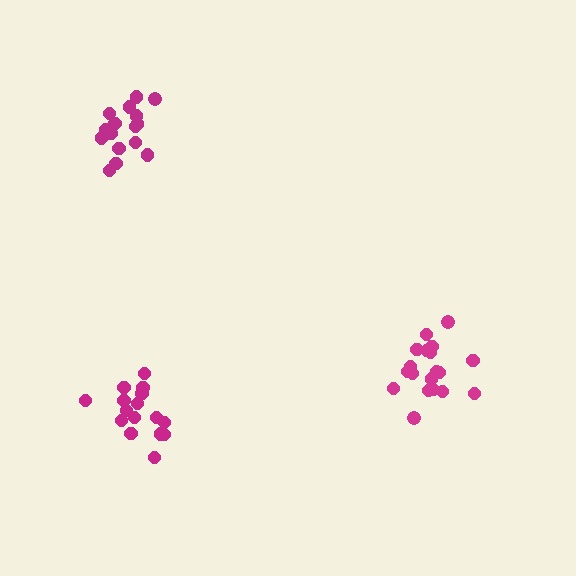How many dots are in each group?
Group 1: 16 dots, Group 2: 19 dots, Group 3: 16 dots (51 total).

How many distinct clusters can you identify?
There are 3 distinct clusters.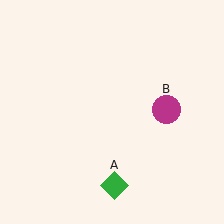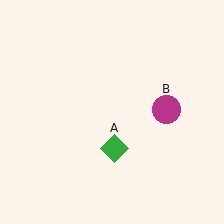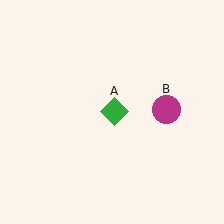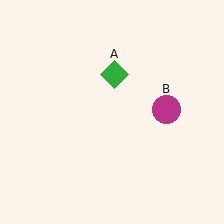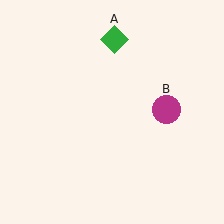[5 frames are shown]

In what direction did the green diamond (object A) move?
The green diamond (object A) moved up.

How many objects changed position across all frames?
1 object changed position: green diamond (object A).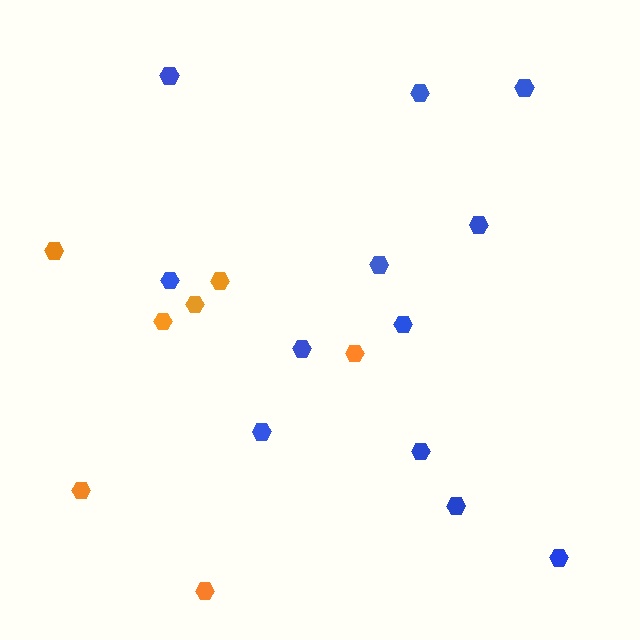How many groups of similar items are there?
There are 2 groups: one group of orange hexagons (7) and one group of blue hexagons (12).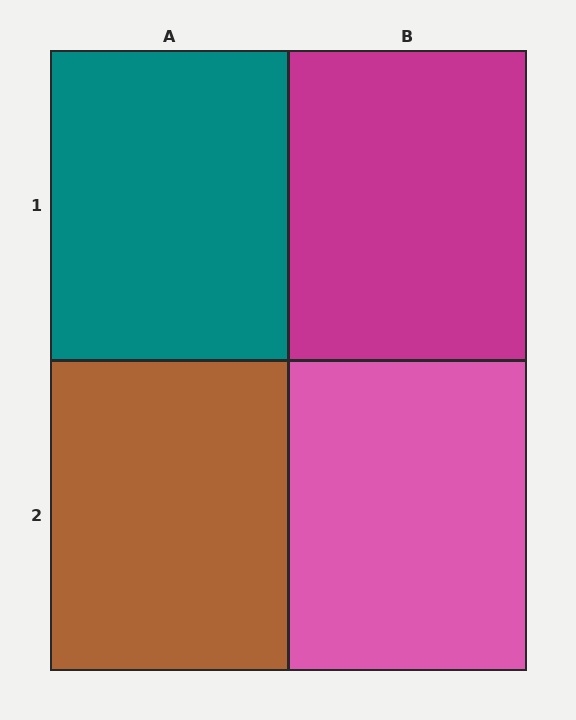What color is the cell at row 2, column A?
Brown.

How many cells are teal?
1 cell is teal.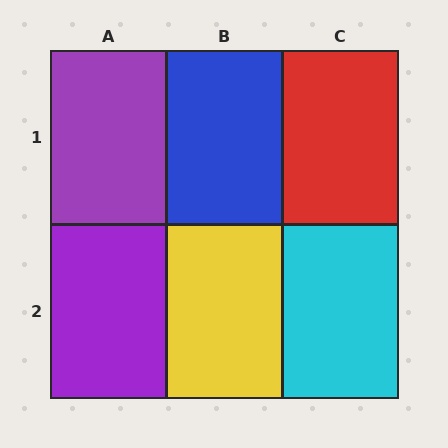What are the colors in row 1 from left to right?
Purple, blue, red.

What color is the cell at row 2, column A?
Purple.